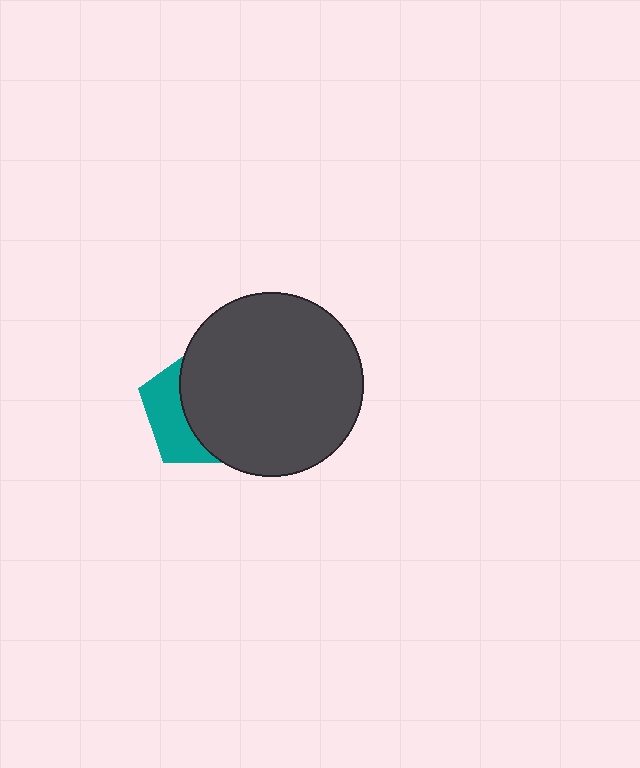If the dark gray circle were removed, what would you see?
You would see the complete teal pentagon.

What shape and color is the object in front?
The object in front is a dark gray circle.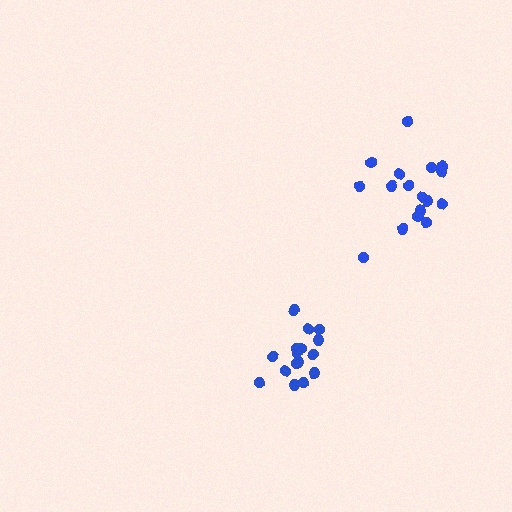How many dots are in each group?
Group 1: 16 dots, Group 2: 17 dots (33 total).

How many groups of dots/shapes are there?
There are 2 groups.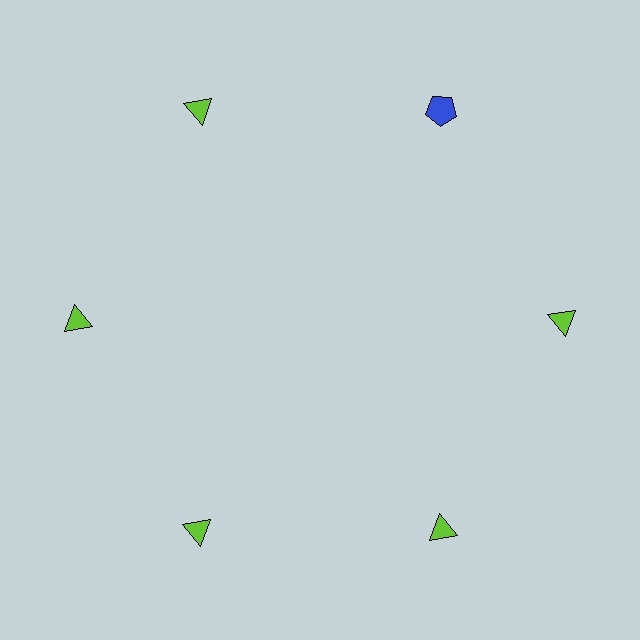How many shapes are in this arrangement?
There are 6 shapes arranged in a ring pattern.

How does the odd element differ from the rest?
It differs in both color (blue instead of lime) and shape (pentagon instead of triangle).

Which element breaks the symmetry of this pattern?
The blue pentagon at roughly the 1 o'clock position breaks the symmetry. All other shapes are lime triangles.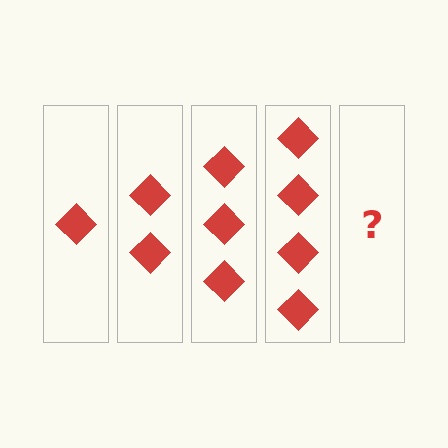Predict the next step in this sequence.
The next step is 5 diamonds.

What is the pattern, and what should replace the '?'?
The pattern is that each step adds one more diamond. The '?' should be 5 diamonds.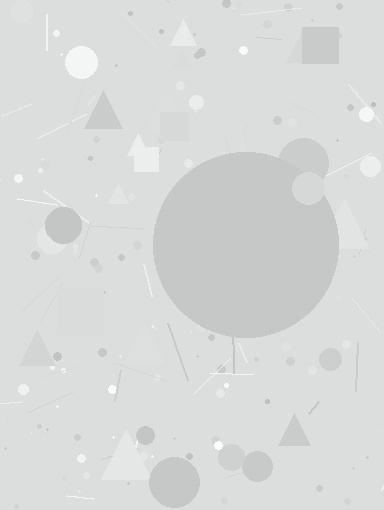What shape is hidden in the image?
A circle is hidden in the image.